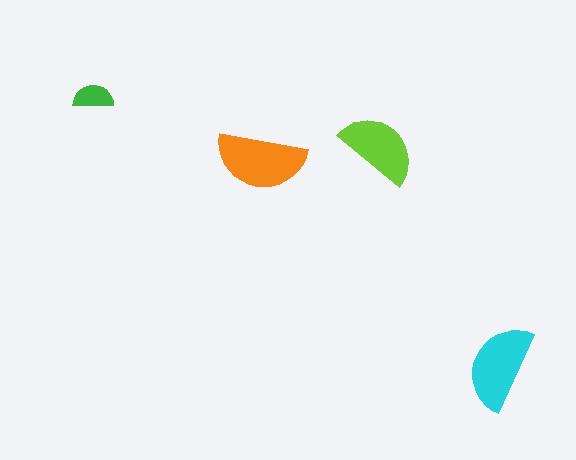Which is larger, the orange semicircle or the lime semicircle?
The orange one.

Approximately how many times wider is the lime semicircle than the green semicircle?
About 2 times wider.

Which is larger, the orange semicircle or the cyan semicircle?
The orange one.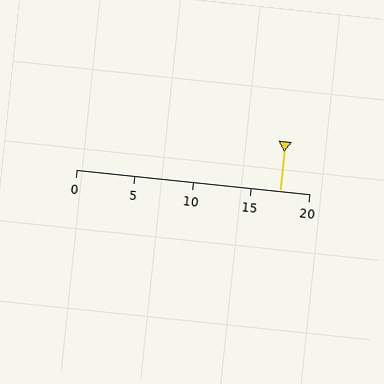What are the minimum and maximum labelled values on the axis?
The axis runs from 0 to 20.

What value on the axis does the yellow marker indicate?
The marker indicates approximately 17.5.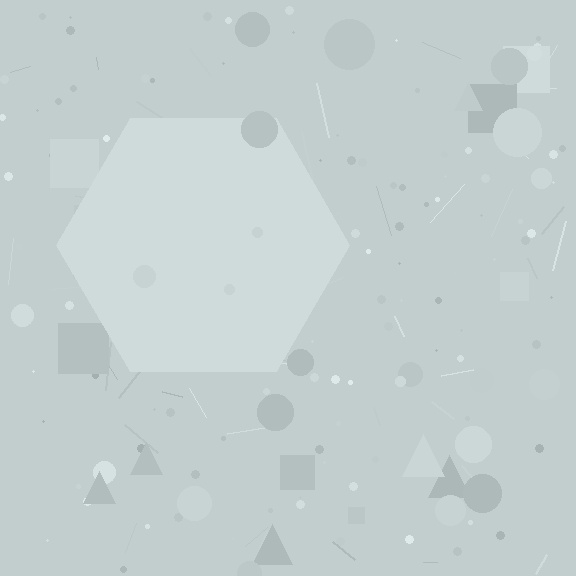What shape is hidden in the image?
A hexagon is hidden in the image.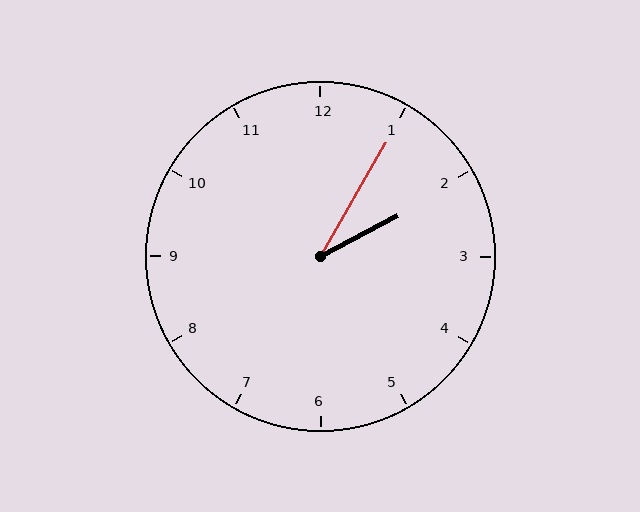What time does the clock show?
2:05.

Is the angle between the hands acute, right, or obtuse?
It is acute.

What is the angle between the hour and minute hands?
Approximately 32 degrees.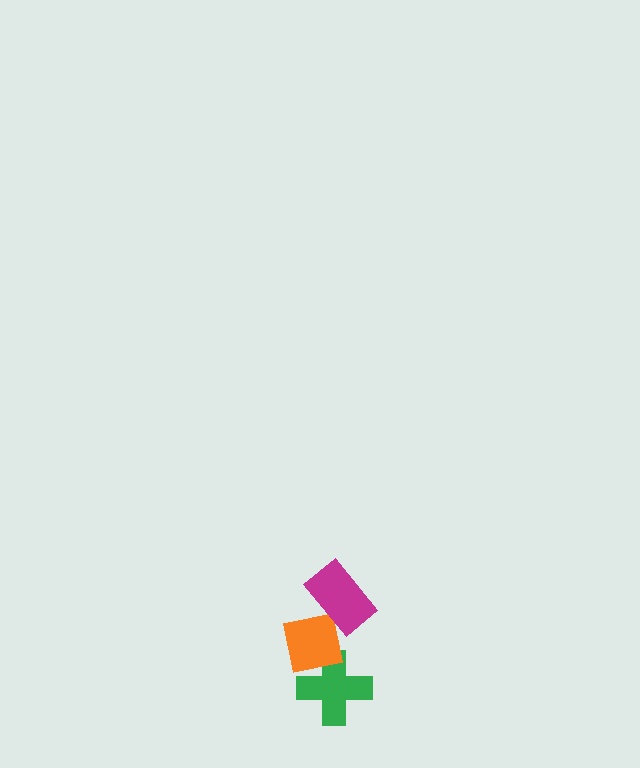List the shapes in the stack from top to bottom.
From top to bottom: the magenta rectangle, the orange square, the green cross.